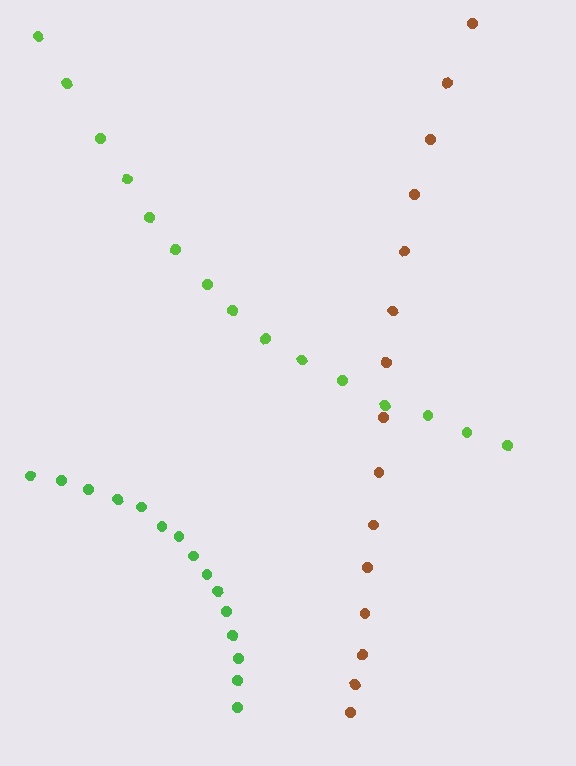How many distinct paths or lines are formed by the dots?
There are 3 distinct paths.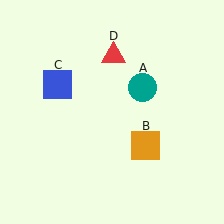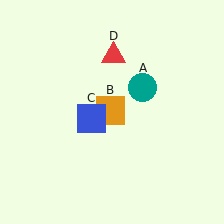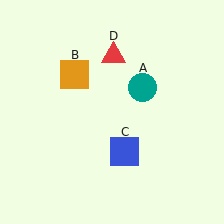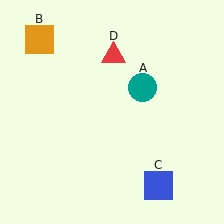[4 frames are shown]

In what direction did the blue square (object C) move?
The blue square (object C) moved down and to the right.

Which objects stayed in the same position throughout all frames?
Teal circle (object A) and red triangle (object D) remained stationary.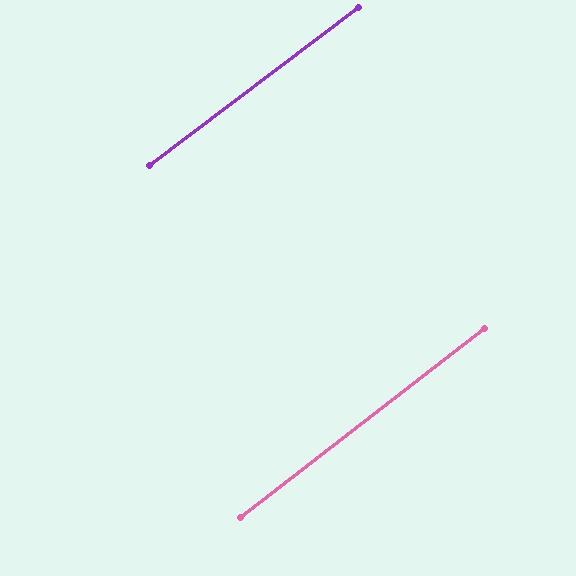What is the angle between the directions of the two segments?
Approximately 1 degree.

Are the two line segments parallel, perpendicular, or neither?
Parallel — their directions differ by only 0.7°.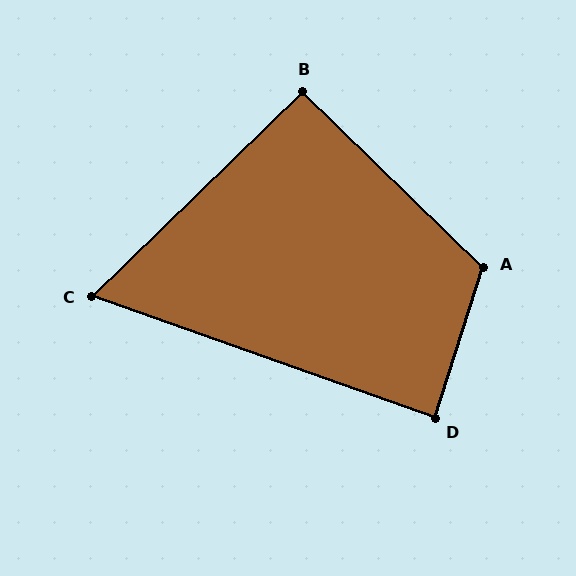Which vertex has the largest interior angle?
A, at approximately 116 degrees.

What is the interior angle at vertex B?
Approximately 92 degrees (approximately right).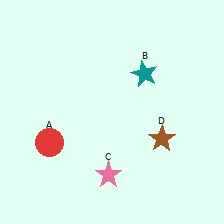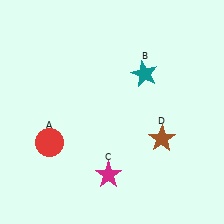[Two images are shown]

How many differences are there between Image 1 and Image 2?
There is 1 difference between the two images.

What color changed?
The star (C) changed from pink in Image 1 to magenta in Image 2.